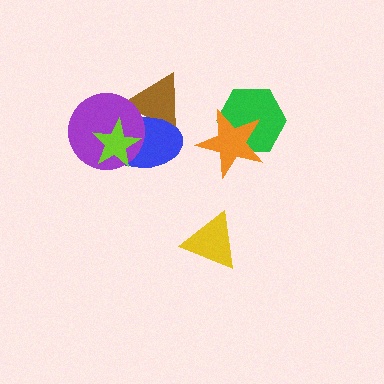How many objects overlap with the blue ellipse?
3 objects overlap with the blue ellipse.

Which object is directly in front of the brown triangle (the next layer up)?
The blue ellipse is directly in front of the brown triangle.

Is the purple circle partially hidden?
Yes, it is partially covered by another shape.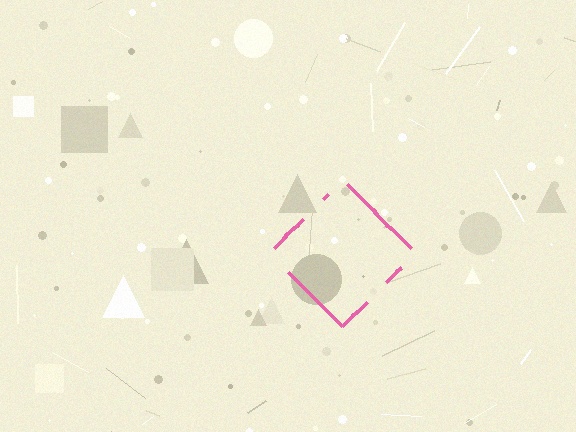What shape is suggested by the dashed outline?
The dashed outline suggests a diamond.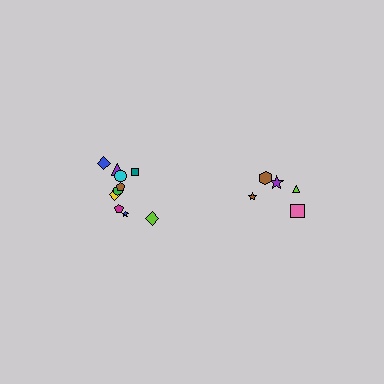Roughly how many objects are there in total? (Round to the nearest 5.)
Roughly 15 objects in total.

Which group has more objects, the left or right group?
The left group.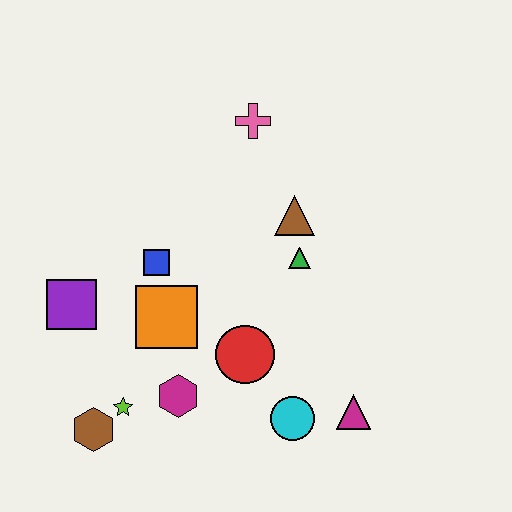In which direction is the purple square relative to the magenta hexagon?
The purple square is to the left of the magenta hexagon.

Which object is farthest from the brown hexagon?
The pink cross is farthest from the brown hexagon.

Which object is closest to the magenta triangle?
The cyan circle is closest to the magenta triangle.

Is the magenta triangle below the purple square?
Yes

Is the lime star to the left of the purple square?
No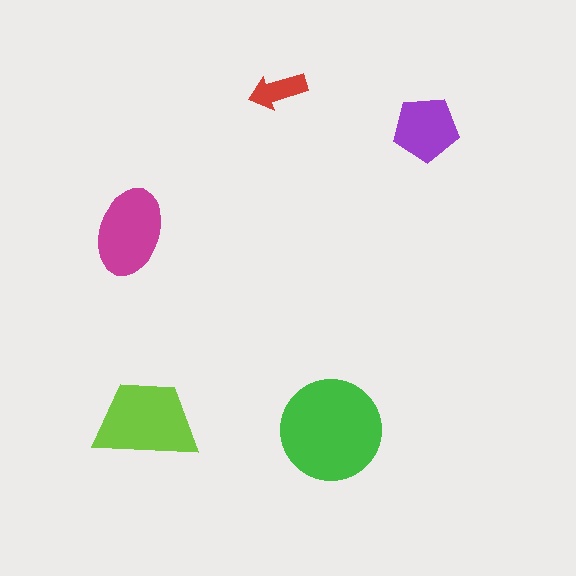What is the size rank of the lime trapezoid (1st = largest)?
2nd.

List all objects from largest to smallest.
The green circle, the lime trapezoid, the magenta ellipse, the purple pentagon, the red arrow.